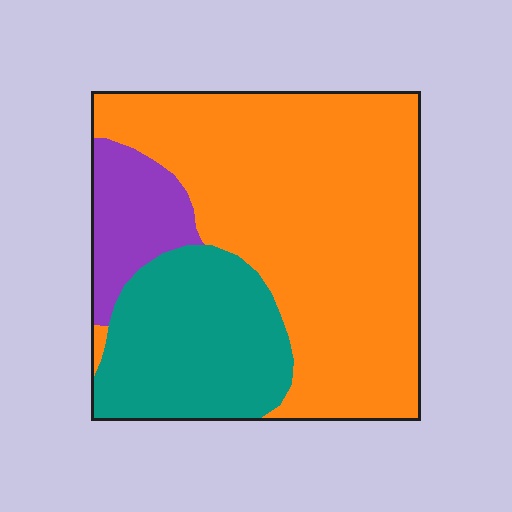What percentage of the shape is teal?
Teal takes up between a quarter and a half of the shape.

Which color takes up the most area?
Orange, at roughly 65%.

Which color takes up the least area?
Purple, at roughly 10%.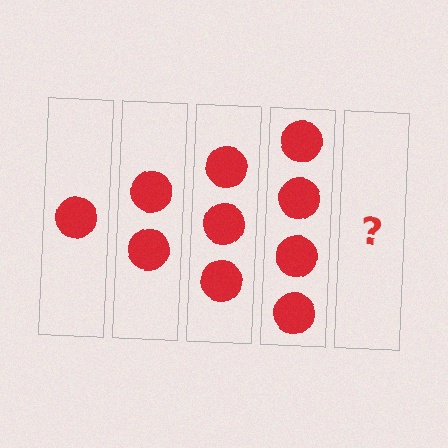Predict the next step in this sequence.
The next step is 5 circles.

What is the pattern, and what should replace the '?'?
The pattern is that each step adds one more circle. The '?' should be 5 circles.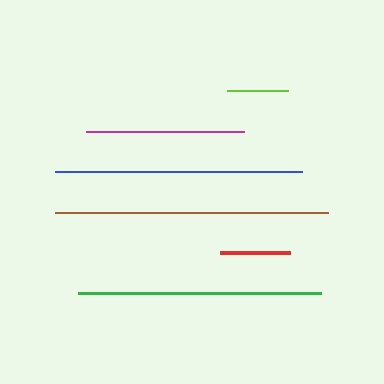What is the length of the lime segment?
The lime segment is approximately 61 pixels long.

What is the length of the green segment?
The green segment is approximately 243 pixels long.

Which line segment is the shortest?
The lime line is the shortest at approximately 61 pixels.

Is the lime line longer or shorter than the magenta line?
The magenta line is longer than the lime line.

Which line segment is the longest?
The brown line is the longest at approximately 273 pixels.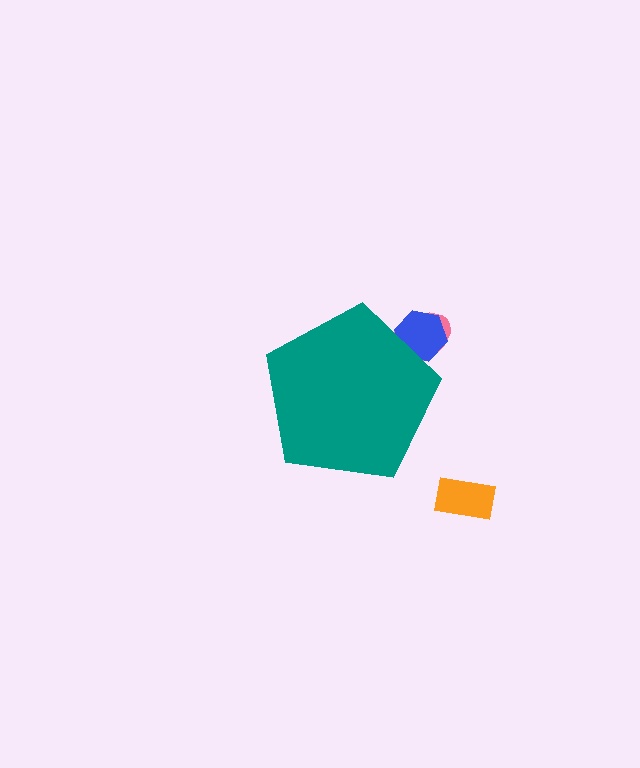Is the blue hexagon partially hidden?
Yes, the blue hexagon is partially hidden behind the teal pentagon.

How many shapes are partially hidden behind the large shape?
2 shapes are partially hidden.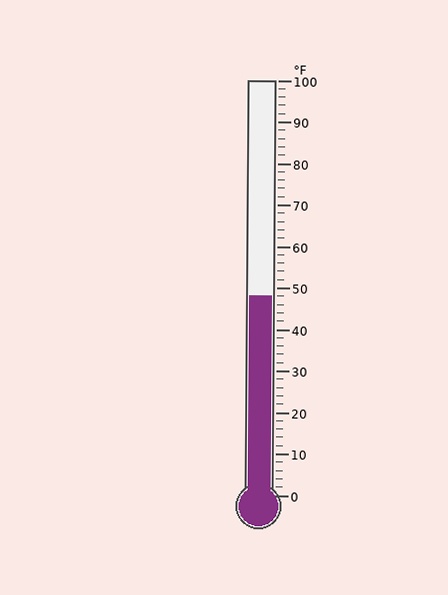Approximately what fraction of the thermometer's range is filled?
The thermometer is filled to approximately 50% of its range.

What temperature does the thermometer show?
The thermometer shows approximately 48°F.